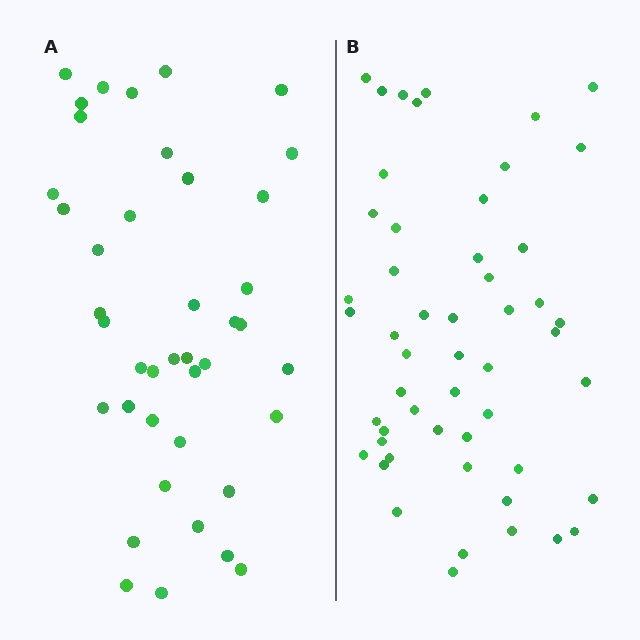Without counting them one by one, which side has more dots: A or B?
Region B (the right region) has more dots.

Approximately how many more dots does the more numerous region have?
Region B has roughly 12 or so more dots than region A.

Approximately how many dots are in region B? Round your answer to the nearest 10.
About 50 dots. (The exact count is 52, which rounds to 50.)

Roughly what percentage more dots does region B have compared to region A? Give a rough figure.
About 25% more.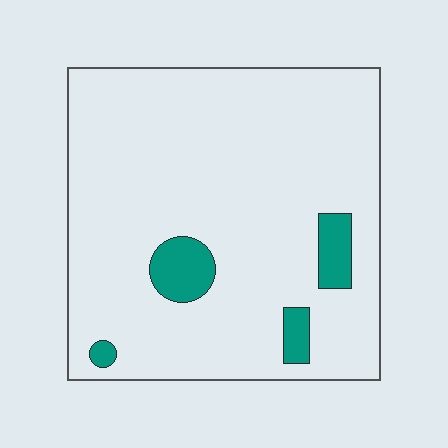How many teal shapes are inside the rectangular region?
4.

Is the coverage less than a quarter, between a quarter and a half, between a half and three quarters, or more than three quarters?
Less than a quarter.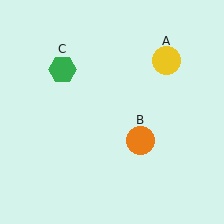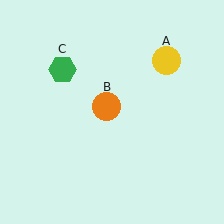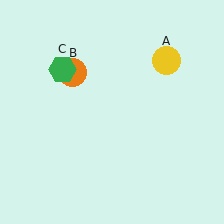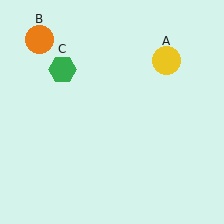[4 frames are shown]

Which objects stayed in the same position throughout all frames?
Yellow circle (object A) and green hexagon (object C) remained stationary.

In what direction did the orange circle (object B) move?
The orange circle (object B) moved up and to the left.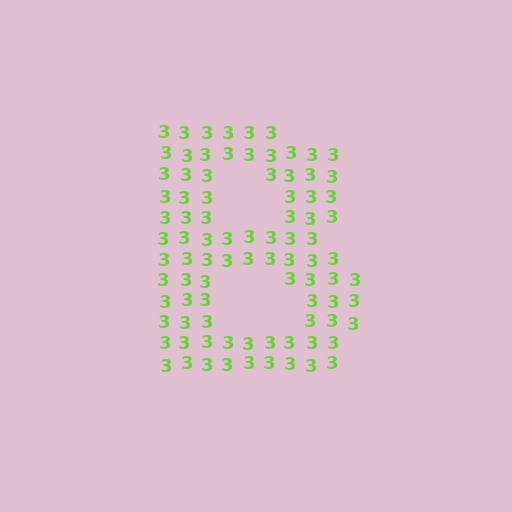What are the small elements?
The small elements are digit 3's.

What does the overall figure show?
The overall figure shows the letter B.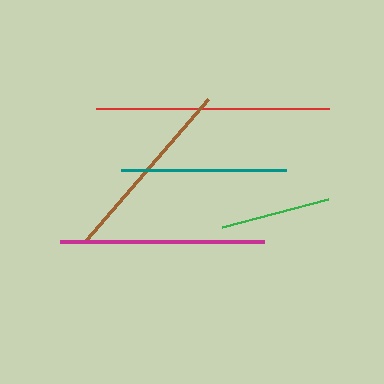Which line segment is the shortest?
The green line is the shortest at approximately 110 pixels.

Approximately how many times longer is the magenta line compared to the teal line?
The magenta line is approximately 1.2 times the length of the teal line.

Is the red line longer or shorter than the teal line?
The red line is longer than the teal line.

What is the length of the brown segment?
The brown segment is approximately 187 pixels long.